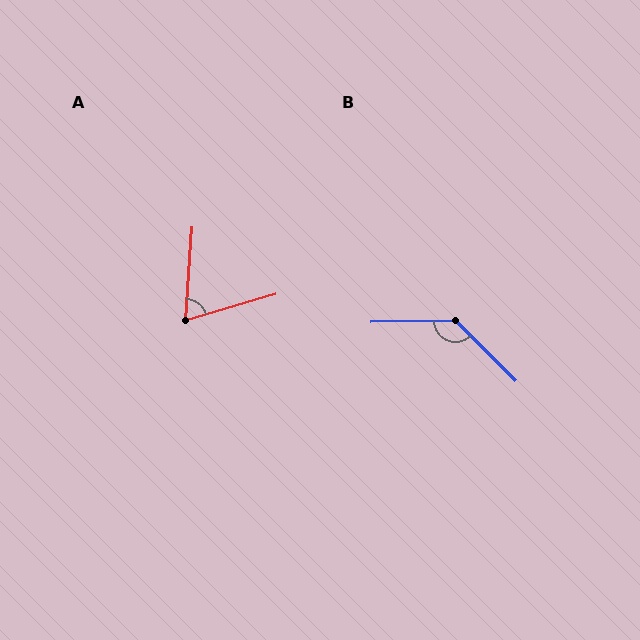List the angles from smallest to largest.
A (70°), B (134°).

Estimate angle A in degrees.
Approximately 70 degrees.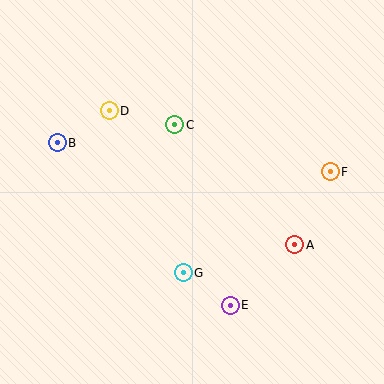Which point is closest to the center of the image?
Point C at (175, 125) is closest to the center.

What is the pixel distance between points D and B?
The distance between D and B is 61 pixels.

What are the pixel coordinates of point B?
Point B is at (57, 143).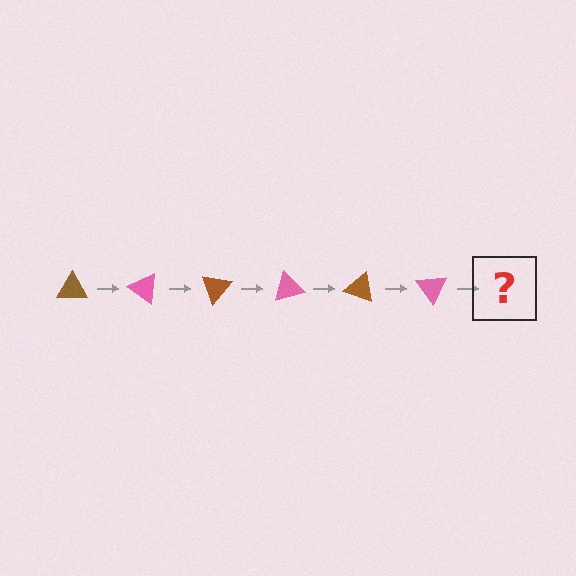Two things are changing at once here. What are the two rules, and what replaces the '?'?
The two rules are that it rotates 35 degrees each step and the color cycles through brown and pink. The '?' should be a brown triangle, rotated 210 degrees from the start.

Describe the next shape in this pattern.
It should be a brown triangle, rotated 210 degrees from the start.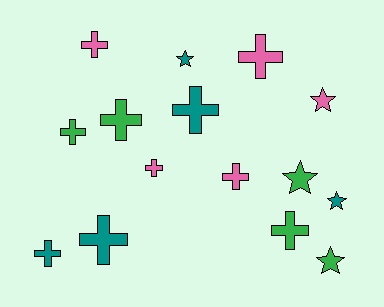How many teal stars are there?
There are 2 teal stars.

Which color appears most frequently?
Teal, with 5 objects.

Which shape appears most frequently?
Cross, with 10 objects.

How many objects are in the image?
There are 15 objects.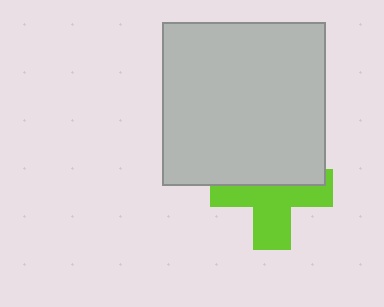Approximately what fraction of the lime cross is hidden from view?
Roughly 44% of the lime cross is hidden behind the light gray square.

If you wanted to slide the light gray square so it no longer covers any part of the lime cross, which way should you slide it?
Slide it up — that is the most direct way to separate the two shapes.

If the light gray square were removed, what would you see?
You would see the complete lime cross.